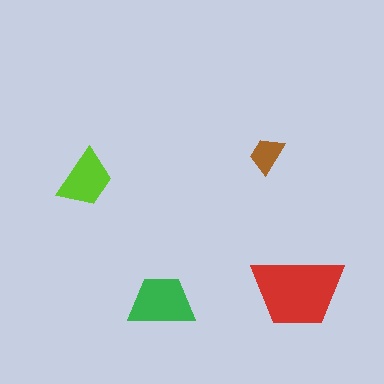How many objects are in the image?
There are 4 objects in the image.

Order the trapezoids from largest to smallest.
the red one, the green one, the lime one, the brown one.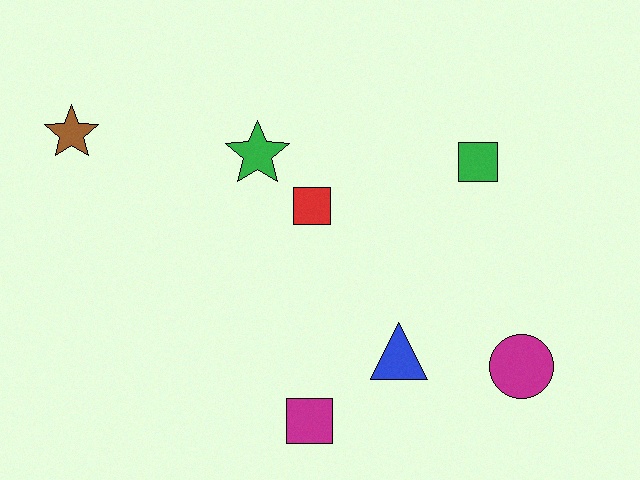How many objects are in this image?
There are 7 objects.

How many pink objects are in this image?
There are no pink objects.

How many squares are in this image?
There are 3 squares.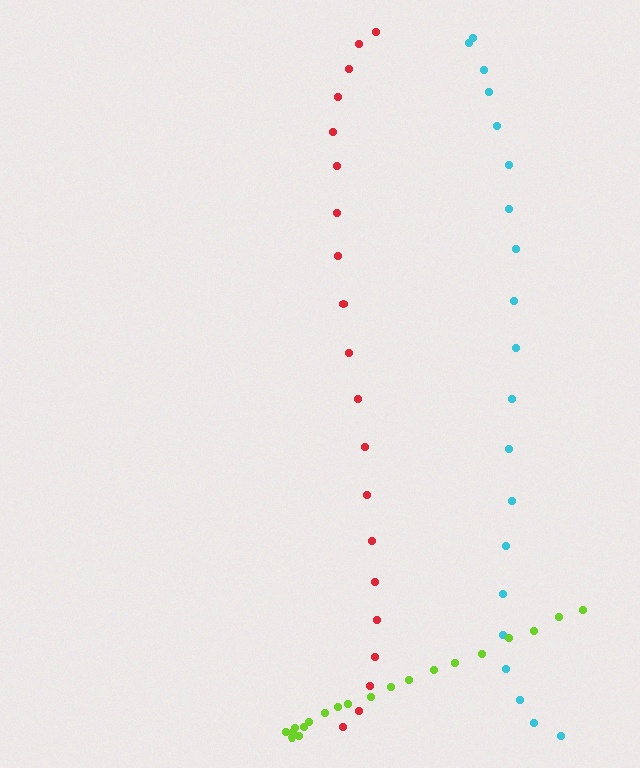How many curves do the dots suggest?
There are 3 distinct paths.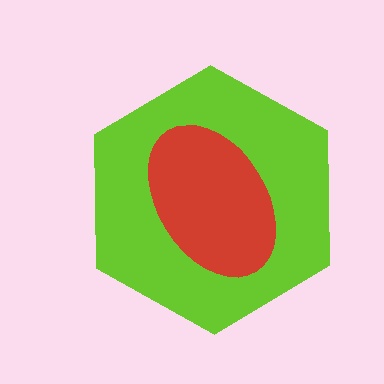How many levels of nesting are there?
2.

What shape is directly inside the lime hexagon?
The red ellipse.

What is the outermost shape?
The lime hexagon.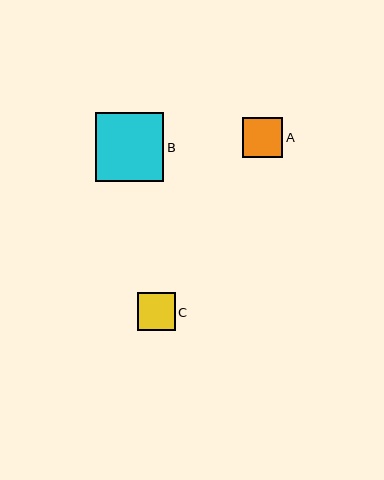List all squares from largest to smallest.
From largest to smallest: B, A, C.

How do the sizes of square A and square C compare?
Square A and square C are approximately the same size.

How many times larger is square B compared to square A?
Square B is approximately 1.7 times the size of square A.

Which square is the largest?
Square B is the largest with a size of approximately 69 pixels.